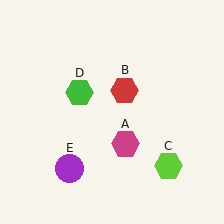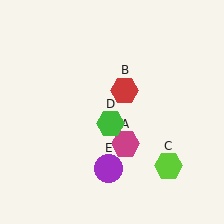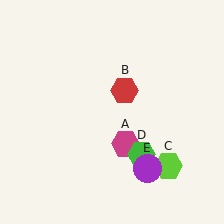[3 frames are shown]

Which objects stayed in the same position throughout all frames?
Magenta hexagon (object A) and red hexagon (object B) and lime hexagon (object C) remained stationary.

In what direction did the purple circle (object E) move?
The purple circle (object E) moved right.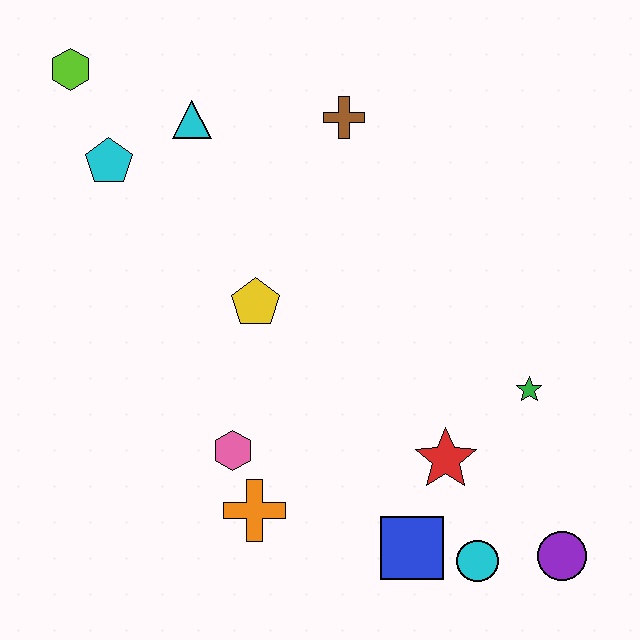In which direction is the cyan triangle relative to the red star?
The cyan triangle is above the red star.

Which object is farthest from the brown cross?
The purple circle is farthest from the brown cross.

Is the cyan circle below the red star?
Yes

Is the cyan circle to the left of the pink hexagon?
No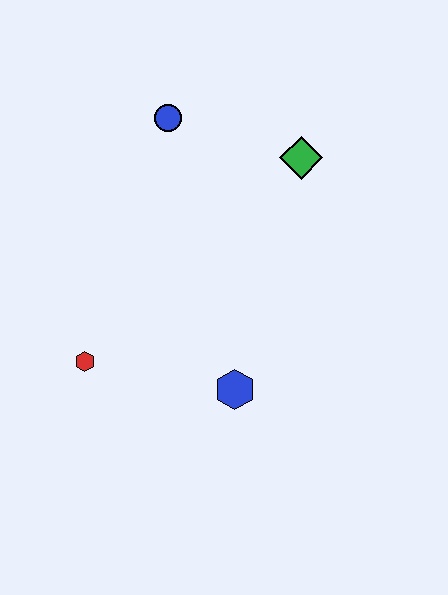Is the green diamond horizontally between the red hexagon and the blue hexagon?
No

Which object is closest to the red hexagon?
The blue hexagon is closest to the red hexagon.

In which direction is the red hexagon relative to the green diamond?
The red hexagon is to the left of the green diamond.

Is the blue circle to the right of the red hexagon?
Yes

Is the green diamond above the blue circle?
No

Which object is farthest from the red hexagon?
The green diamond is farthest from the red hexagon.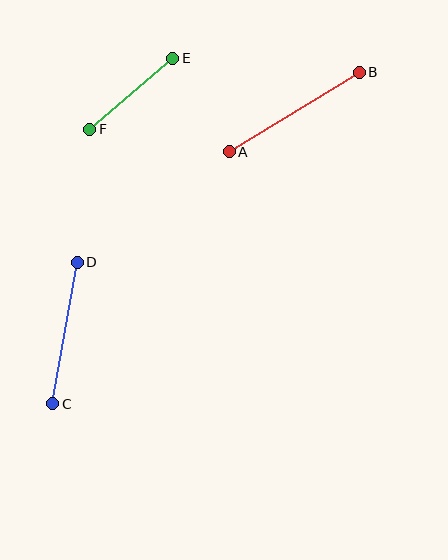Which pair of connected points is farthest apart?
Points A and B are farthest apart.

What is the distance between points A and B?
The distance is approximately 153 pixels.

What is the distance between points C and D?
The distance is approximately 143 pixels.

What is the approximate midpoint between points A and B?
The midpoint is at approximately (294, 112) pixels.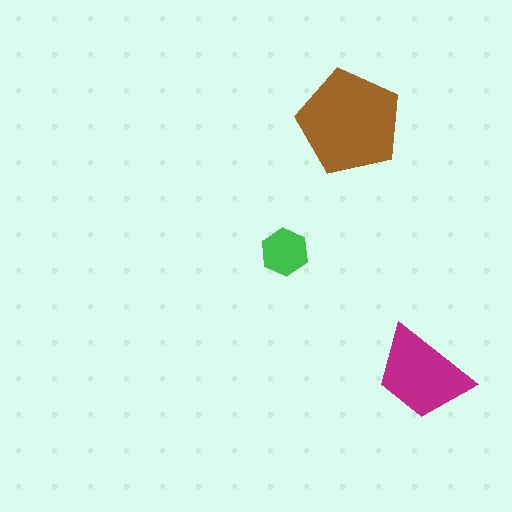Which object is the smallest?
The green hexagon.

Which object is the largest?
The brown pentagon.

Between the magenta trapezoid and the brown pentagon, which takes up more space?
The brown pentagon.